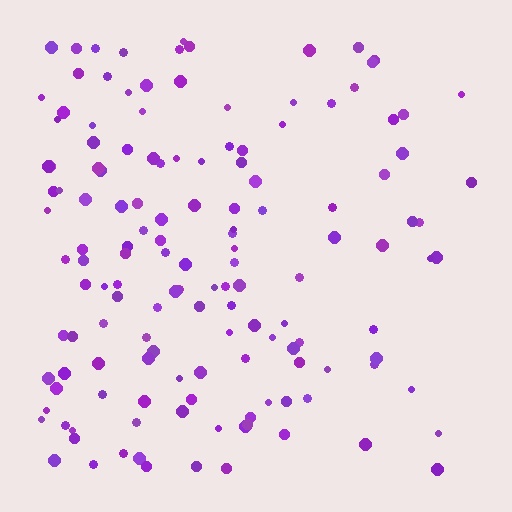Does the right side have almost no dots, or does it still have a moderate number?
Still a moderate number, just noticeably fewer than the left.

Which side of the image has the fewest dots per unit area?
The right.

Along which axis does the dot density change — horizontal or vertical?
Horizontal.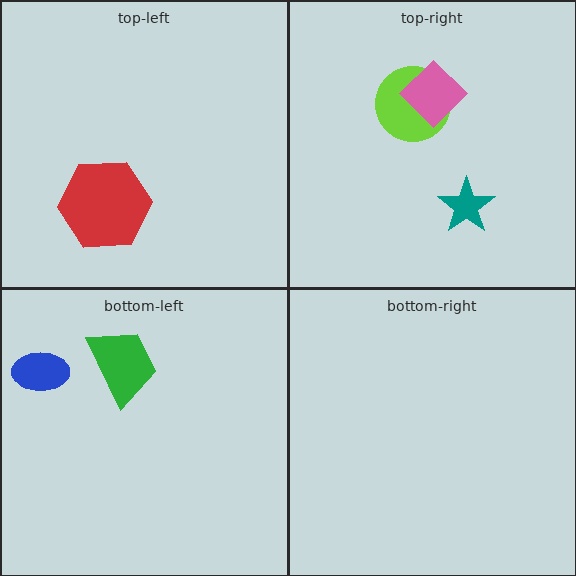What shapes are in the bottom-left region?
The green trapezoid, the blue ellipse.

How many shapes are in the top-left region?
1.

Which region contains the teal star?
The top-right region.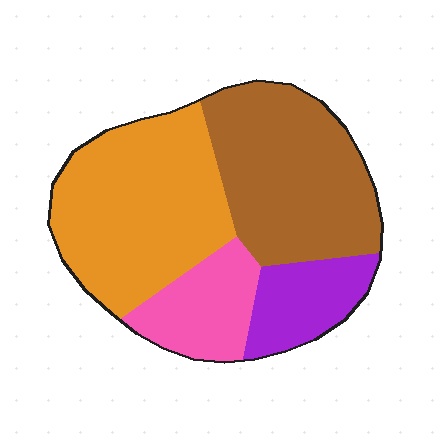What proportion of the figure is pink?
Pink takes up about one eighth (1/8) of the figure.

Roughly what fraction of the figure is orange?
Orange covers roughly 40% of the figure.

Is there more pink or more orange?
Orange.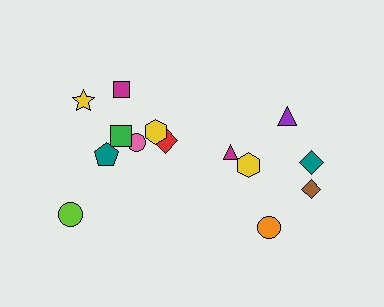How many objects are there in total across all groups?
There are 14 objects.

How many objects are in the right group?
There are 6 objects.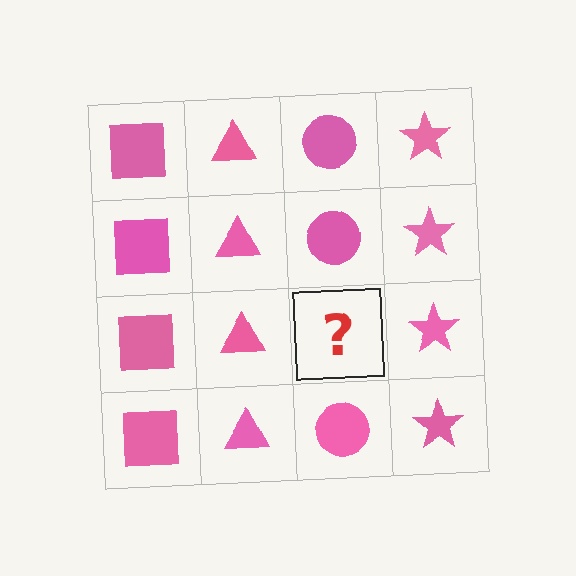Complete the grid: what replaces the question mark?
The question mark should be replaced with a pink circle.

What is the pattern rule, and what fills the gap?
The rule is that each column has a consistent shape. The gap should be filled with a pink circle.